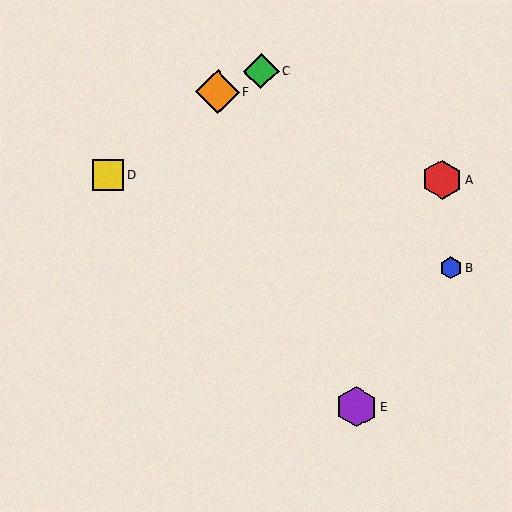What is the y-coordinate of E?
Object E is at y≈407.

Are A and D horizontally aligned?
Yes, both are at y≈179.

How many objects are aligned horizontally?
2 objects (A, D) are aligned horizontally.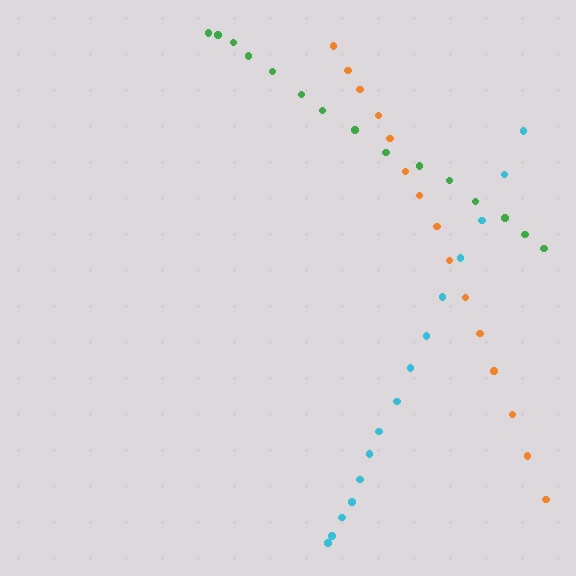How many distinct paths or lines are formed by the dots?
There are 3 distinct paths.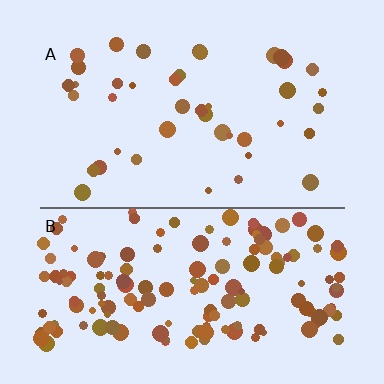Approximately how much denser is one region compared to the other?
Approximately 3.5× — region B over region A.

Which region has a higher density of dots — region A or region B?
B (the bottom).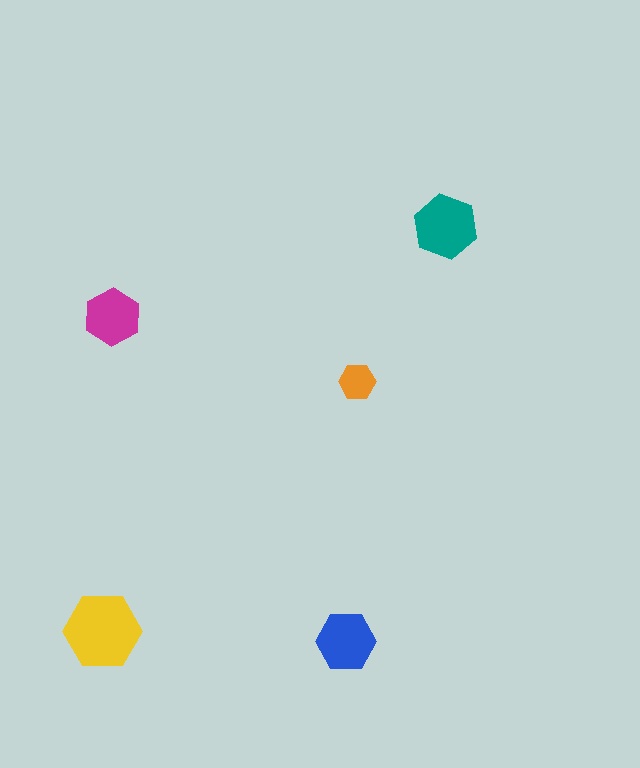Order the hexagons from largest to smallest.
the yellow one, the teal one, the blue one, the magenta one, the orange one.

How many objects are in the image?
There are 5 objects in the image.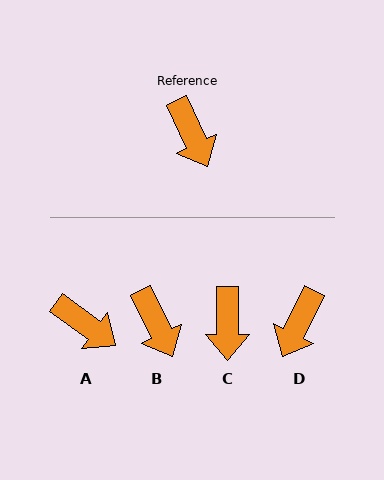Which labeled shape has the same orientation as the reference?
B.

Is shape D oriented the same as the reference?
No, it is off by about 52 degrees.